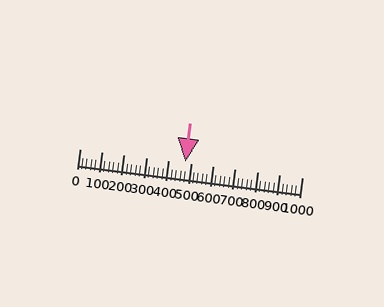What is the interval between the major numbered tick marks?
The major tick marks are spaced 100 units apart.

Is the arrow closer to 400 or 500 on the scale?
The arrow is closer to 500.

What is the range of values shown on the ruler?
The ruler shows values from 0 to 1000.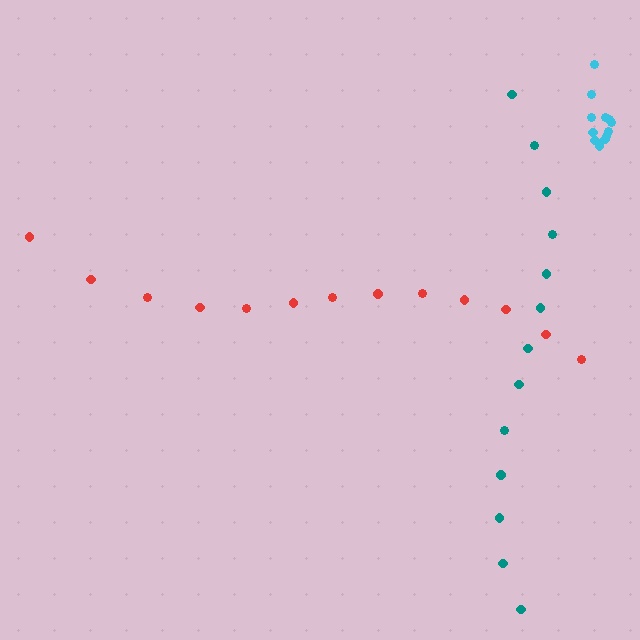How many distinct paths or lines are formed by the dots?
There are 3 distinct paths.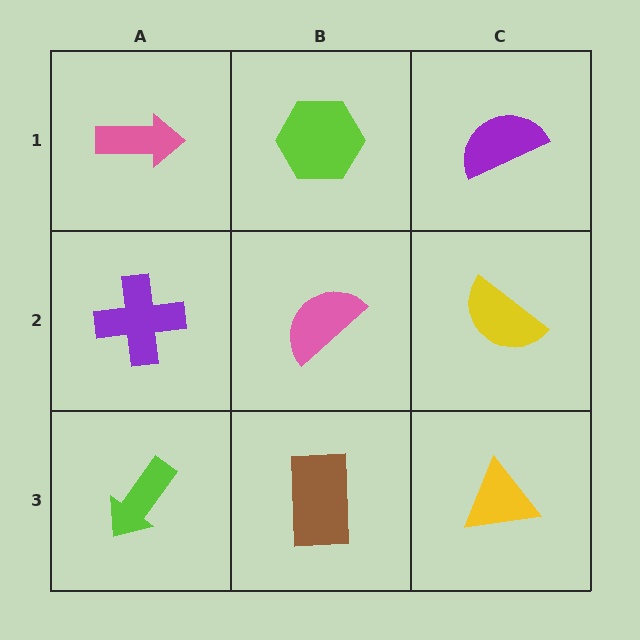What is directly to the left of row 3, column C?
A brown rectangle.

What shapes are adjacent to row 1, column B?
A pink semicircle (row 2, column B), a pink arrow (row 1, column A), a purple semicircle (row 1, column C).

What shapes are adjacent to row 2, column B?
A lime hexagon (row 1, column B), a brown rectangle (row 3, column B), a purple cross (row 2, column A), a yellow semicircle (row 2, column C).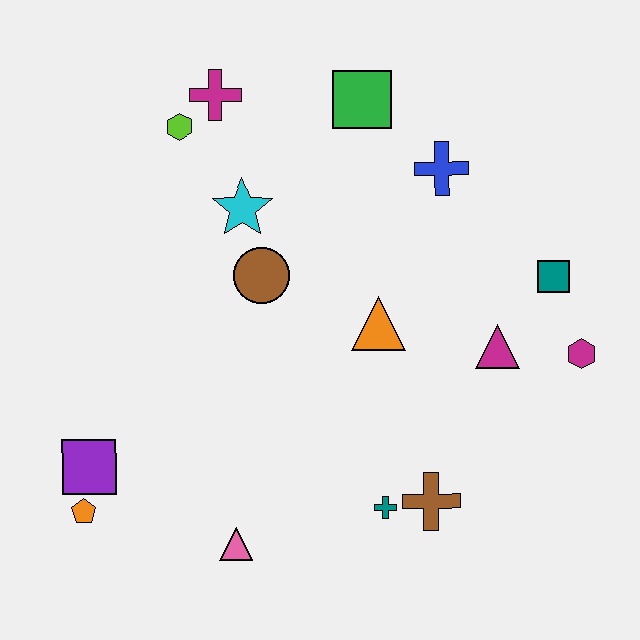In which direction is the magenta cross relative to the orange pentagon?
The magenta cross is above the orange pentagon.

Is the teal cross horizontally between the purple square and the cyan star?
No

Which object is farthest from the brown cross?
The magenta cross is farthest from the brown cross.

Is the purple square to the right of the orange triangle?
No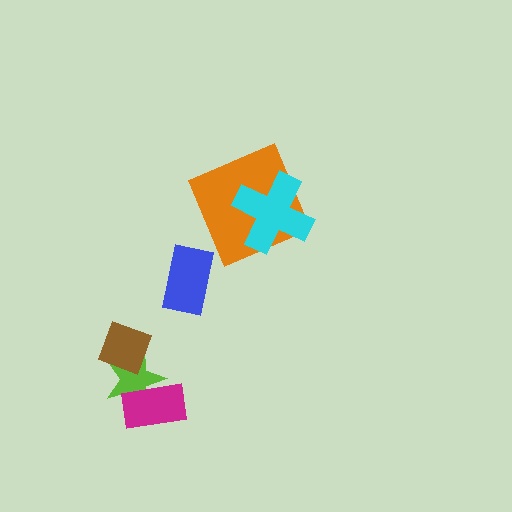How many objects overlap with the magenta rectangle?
1 object overlaps with the magenta rectangle.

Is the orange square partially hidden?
Yes, it is partially covered by another shape.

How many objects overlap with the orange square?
1 object overlaps with the orange square.